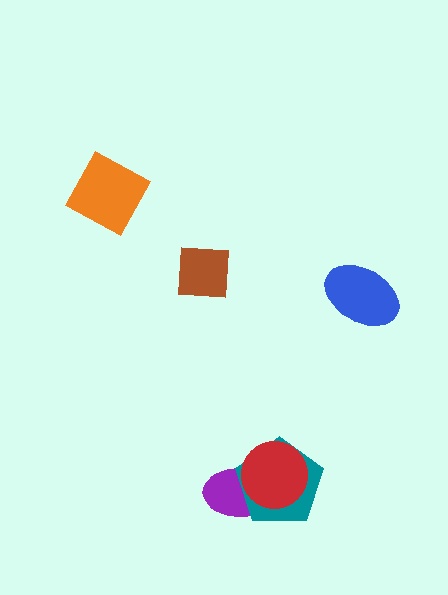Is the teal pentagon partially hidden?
Yes, it is partially covered by another shape.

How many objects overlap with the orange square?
0 objects overlap with the orange square.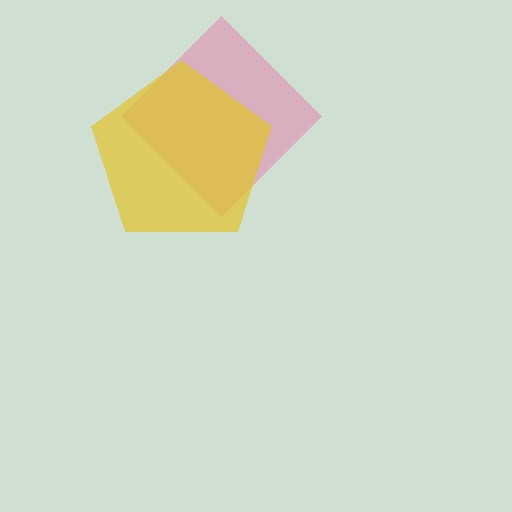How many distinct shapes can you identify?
There are 2 distinct shapes: a pink diamond, a yellow pentagon.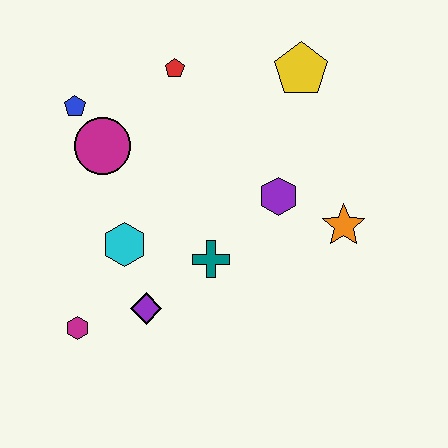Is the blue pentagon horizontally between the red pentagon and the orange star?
No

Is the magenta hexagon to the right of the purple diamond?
No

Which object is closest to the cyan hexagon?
The purple diamond is closest to the cyan hexagon.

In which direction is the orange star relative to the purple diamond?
The orange star is to the right of the purple diamond.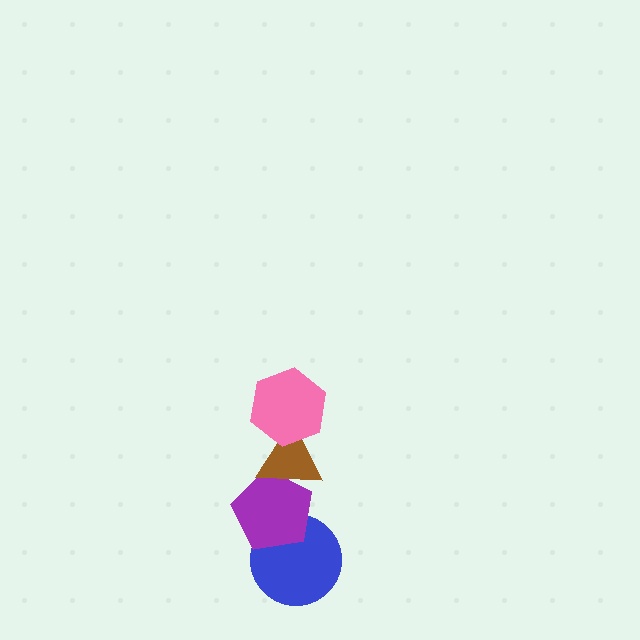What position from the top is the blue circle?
The blue circle is 4th from the top.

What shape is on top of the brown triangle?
The pink hexagon is on top of the brown triangle.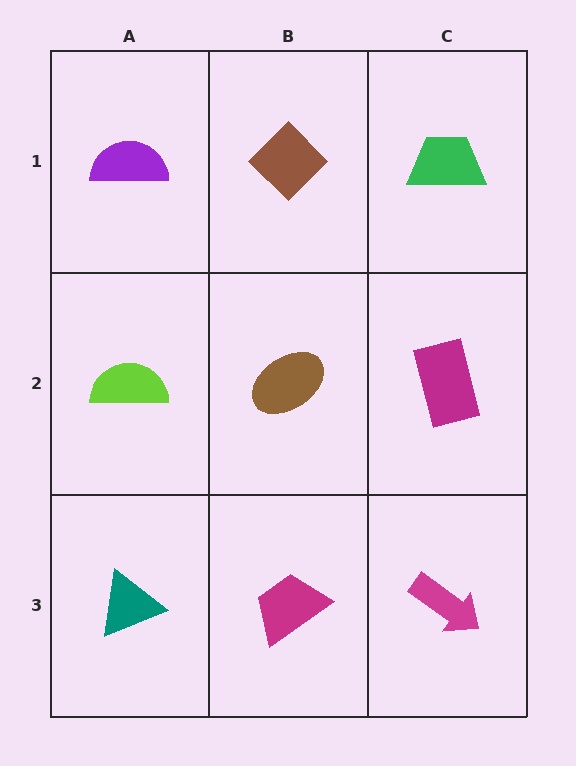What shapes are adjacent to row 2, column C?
A green trapezoid (row 1, column C), a magenta arrow (row 3, column C), a brown ellipse (row 2, column B).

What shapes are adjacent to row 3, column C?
A magenta rectangle (row 2, column C), a magenta trapezoid (row 3, column B).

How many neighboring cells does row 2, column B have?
4.